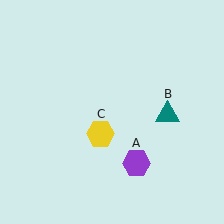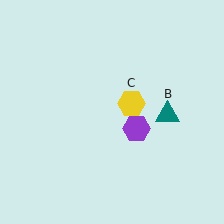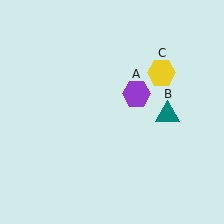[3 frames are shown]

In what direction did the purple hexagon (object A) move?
The purple hexagon (object A) moved up.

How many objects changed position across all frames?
2 objects changed position: purple hexagon (object A), yellow hexagon (object C).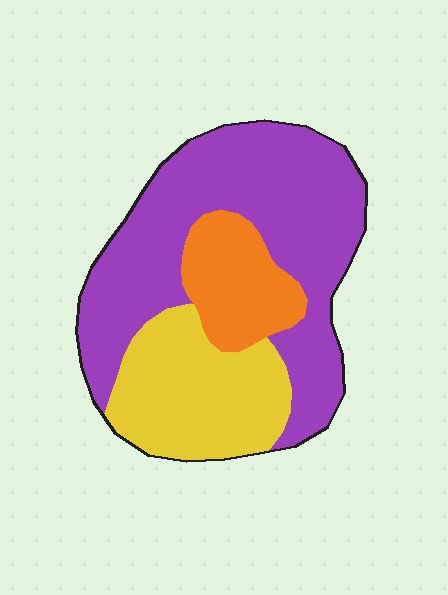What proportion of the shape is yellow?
Yellow takes up between a sixth and a third of the shape.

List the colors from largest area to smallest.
From largest to smallest: purple, yellow, orange.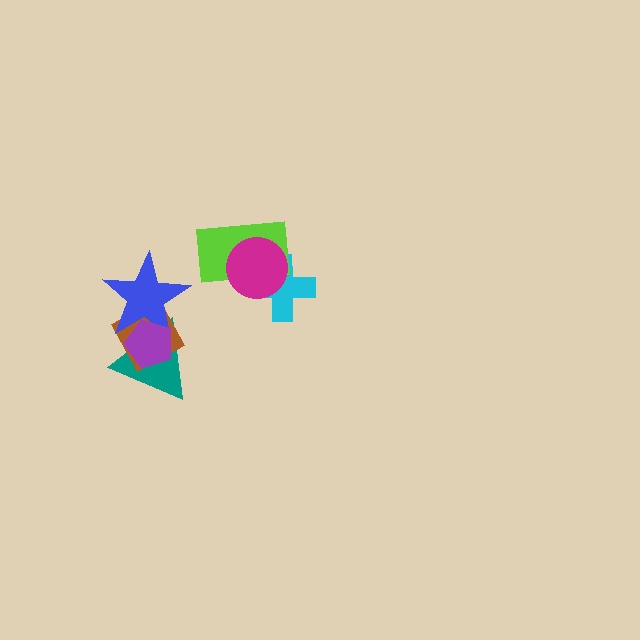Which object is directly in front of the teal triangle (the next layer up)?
The brown square is directly in front of the teal triangle.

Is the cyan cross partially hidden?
Yes, it is partially covered by another shape.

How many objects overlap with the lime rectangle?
2 objects overlap with the lime rectangle.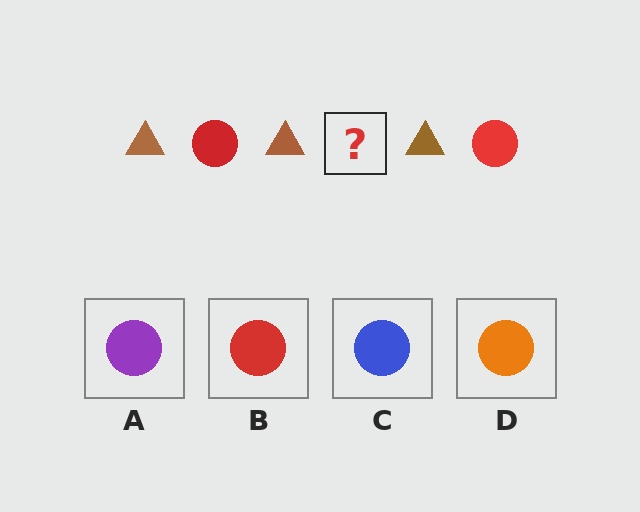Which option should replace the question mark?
Option B.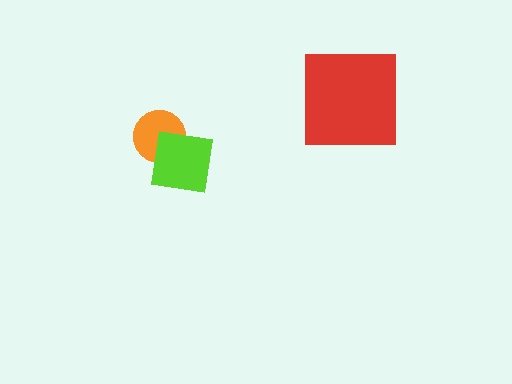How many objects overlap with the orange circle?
1 object overlaps with the orange circle.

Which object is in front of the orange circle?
The lime square is in front of the orange circle.